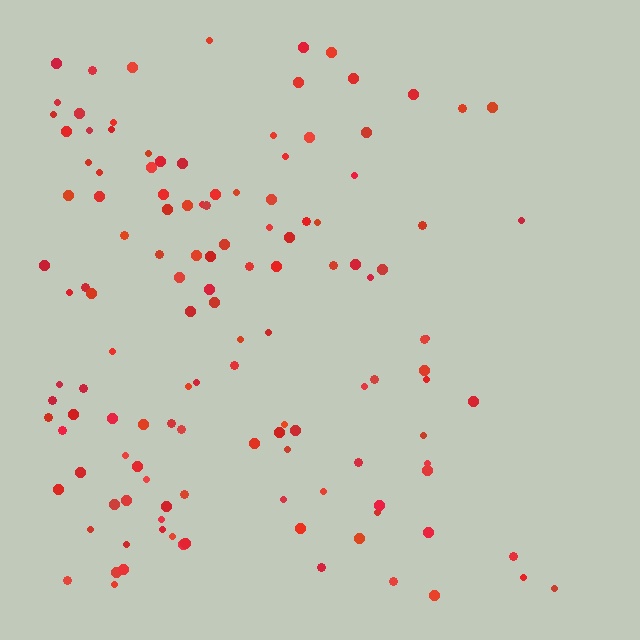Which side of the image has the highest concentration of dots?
The left.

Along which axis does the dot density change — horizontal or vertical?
Horizontal.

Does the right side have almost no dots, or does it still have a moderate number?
Still a moderate number, just noticeably fewer than the left.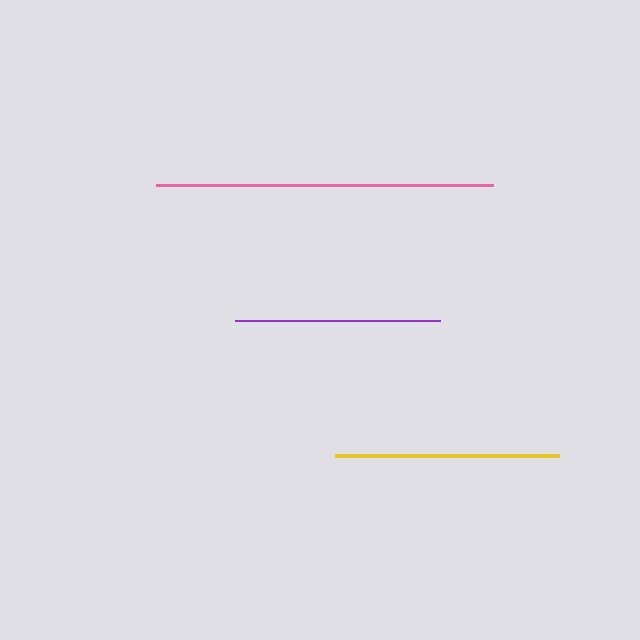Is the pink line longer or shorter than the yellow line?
The pink line is longer than the yellow line.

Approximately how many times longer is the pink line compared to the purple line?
The pink line is approximately 1.6 times the length of the purple line.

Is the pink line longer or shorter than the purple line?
The pink line is longer than the purple line.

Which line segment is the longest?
The pink line is the longest at approximately 337 pixels.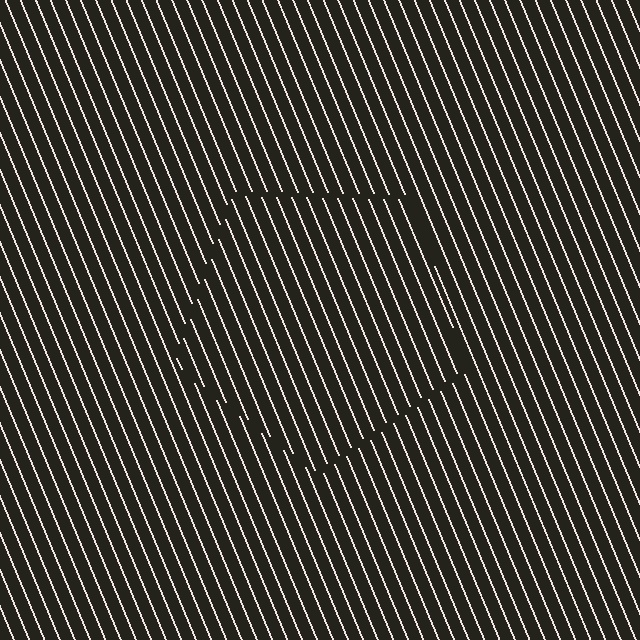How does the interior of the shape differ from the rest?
The interior of the shape contains the same grating, shifted by half a period — the contour is defined by the phase discontinuity where line-ends from the inner and outer gratings abut.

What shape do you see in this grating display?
An illusory pentagon. The interior of the shape contains the same grating, shifted by half a period — the contour is defined by the phase discontinuity where line-ends from the inner and outer gratings abut.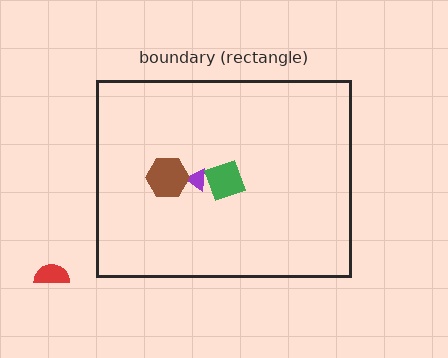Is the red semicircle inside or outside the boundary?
Outside.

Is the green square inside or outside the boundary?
Inside.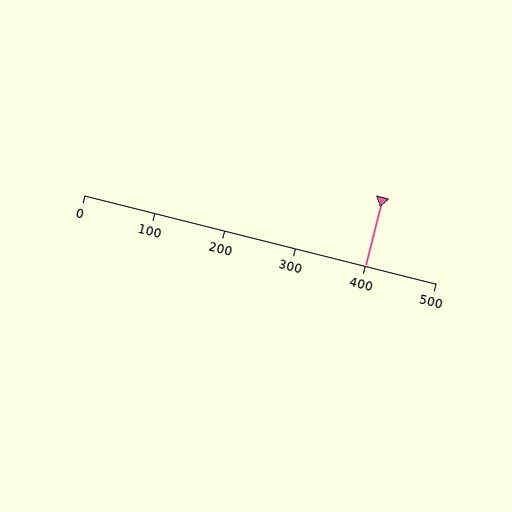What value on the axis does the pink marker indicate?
The marker indicates approximately 400.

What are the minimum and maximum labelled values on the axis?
The axis runs from 0 to 500.